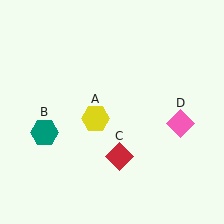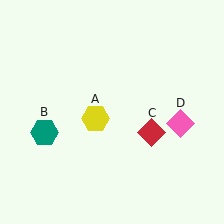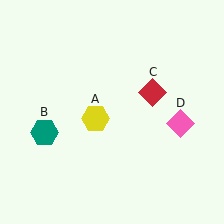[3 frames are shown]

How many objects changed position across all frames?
1 object changed position: red diamond (object C).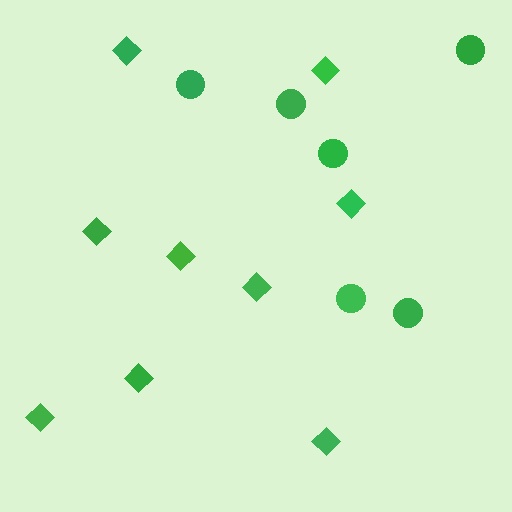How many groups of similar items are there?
There are 2 groups: one group of circles (6) and one group of diamonds (9).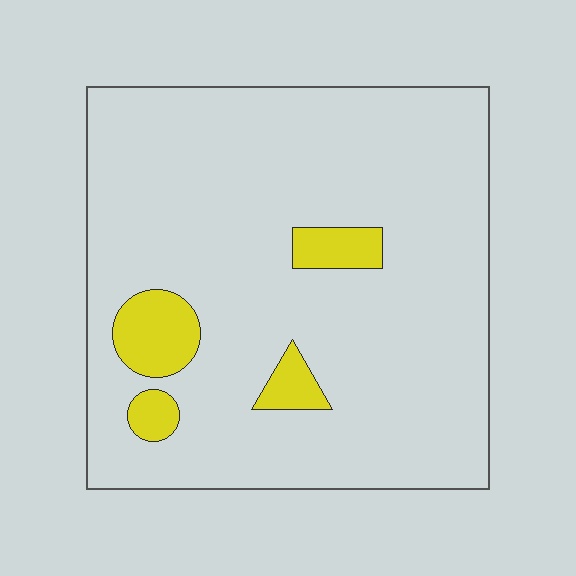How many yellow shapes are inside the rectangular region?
4.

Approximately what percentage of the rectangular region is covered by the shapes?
Approximately 10%.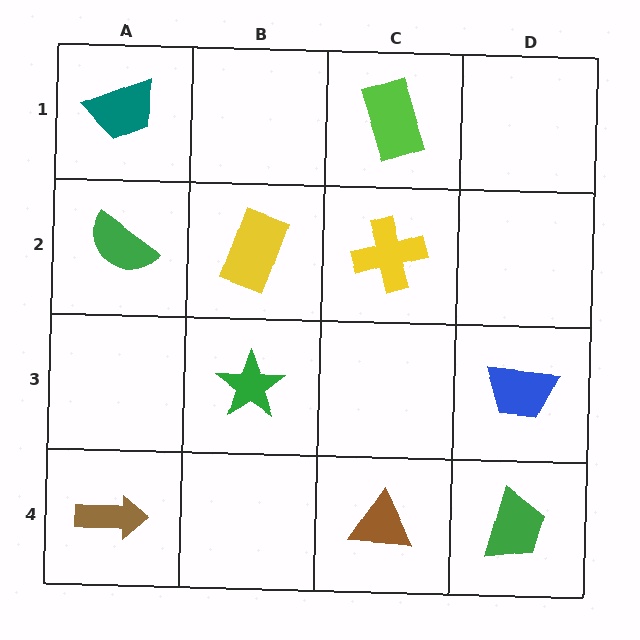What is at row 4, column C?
A brown triangle.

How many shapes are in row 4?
3 shapes.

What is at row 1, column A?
A teal trapezoid.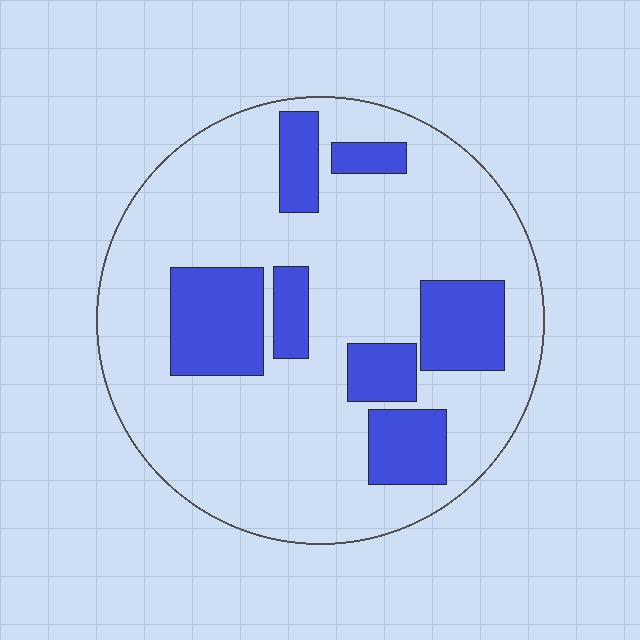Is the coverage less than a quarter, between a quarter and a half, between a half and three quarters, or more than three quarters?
Less than a quarter.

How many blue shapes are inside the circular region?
7.